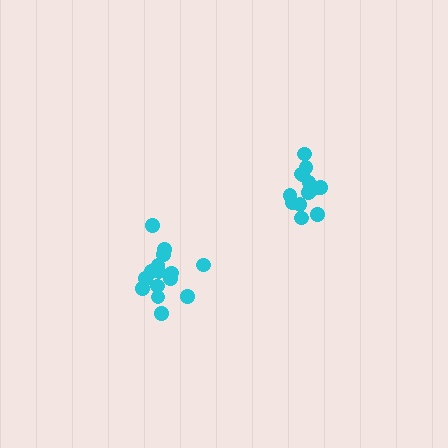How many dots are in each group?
Group 1: 13 dots, Group 2: 15 dots (28 total).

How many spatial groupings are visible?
There are 2 spatial groupings.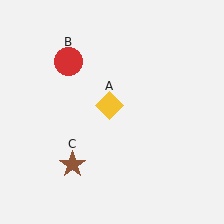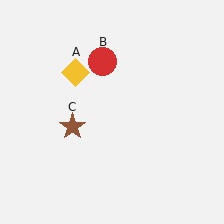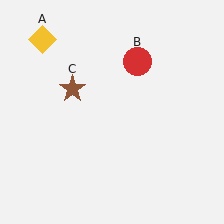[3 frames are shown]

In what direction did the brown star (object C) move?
The brown star (object C) moved up.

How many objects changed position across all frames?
3 objects changed position: yellow diamond (object A), red circle (object B), brown star (object C).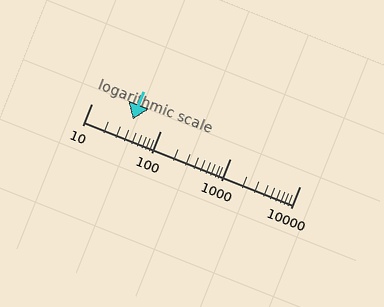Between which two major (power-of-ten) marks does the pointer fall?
The pointer is between 10 and 100.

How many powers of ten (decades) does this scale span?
The scale spans 3 decades, from 10 to 10000.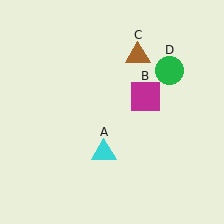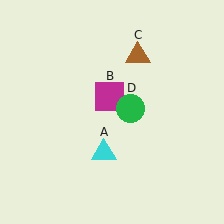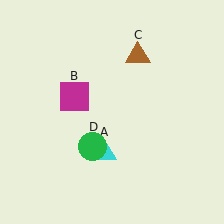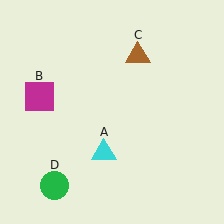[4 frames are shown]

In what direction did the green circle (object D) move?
The green circle (object D) moved down and to the left.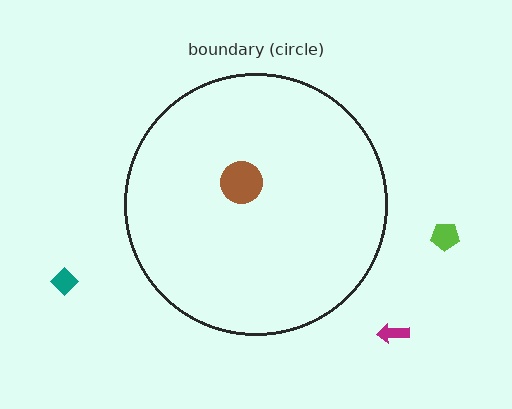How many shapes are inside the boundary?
1 inside, 3 outside.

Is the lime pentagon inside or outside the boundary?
Outside.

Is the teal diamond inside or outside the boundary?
Outside.